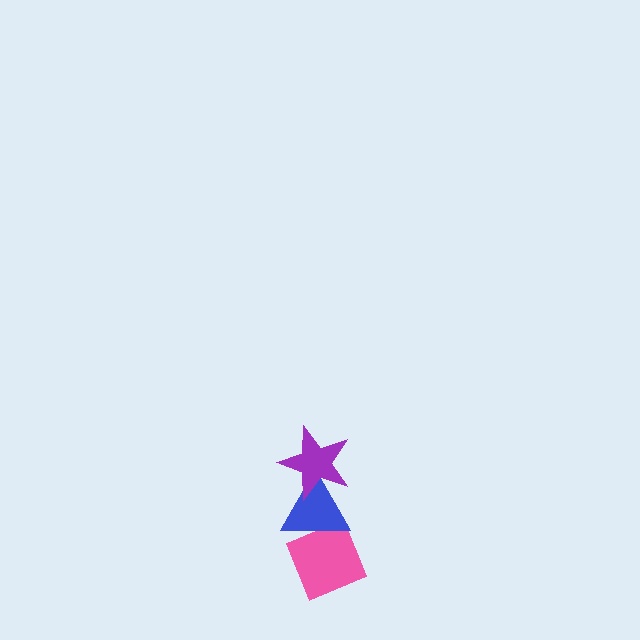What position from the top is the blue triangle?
The blue triangle is 2nd from the top.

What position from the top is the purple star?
The purple star is 1st from the top.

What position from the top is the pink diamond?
The pink diamond is 3rd from the top.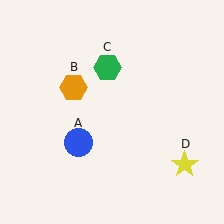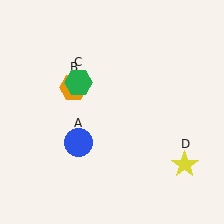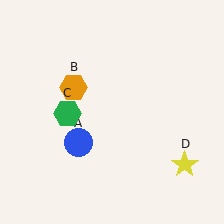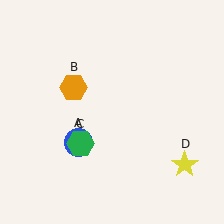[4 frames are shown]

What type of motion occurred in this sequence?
The green hexagon (object C) rotated counterclockwise around the center of the scene.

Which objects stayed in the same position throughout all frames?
Blue circle (object A) and orange hexagon (object B) and yellow star (object D) remained stationary.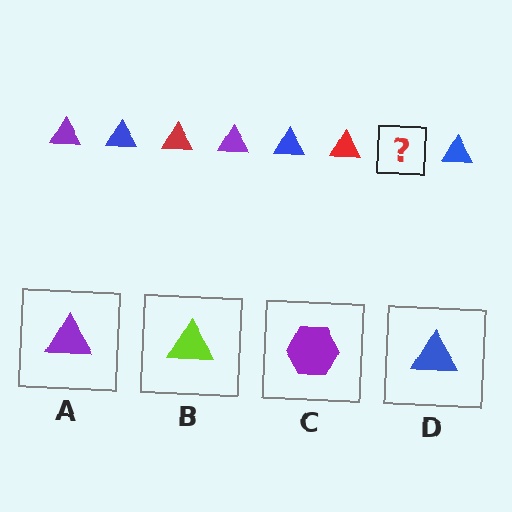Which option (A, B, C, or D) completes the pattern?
A.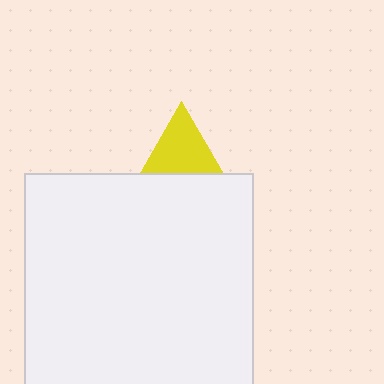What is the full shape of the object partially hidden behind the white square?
The partially hidden object is a yellow triangle.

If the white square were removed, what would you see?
You would see the complete yellow triangle.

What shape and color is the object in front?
The object in front is a white square.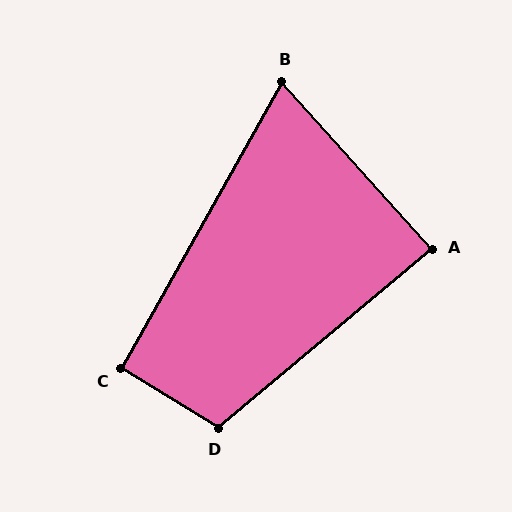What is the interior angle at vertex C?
Approximately 92 degrees (approximately right).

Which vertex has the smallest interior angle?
B, at approximately 71 degrees.